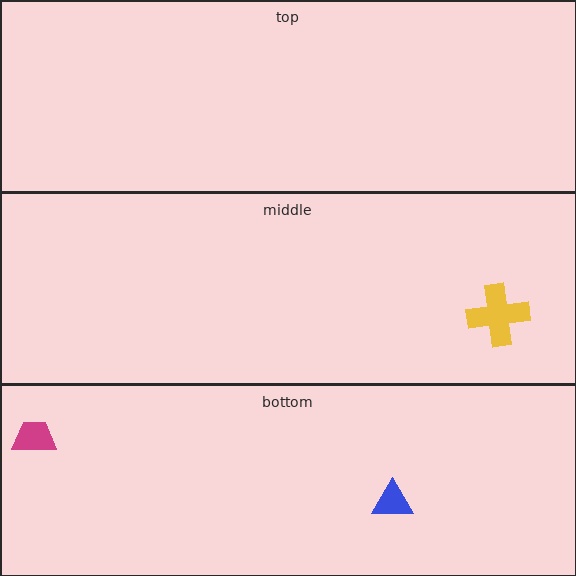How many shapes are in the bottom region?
2.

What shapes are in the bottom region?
The magenta trapezoid, the blue triangle.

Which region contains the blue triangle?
The bottom region.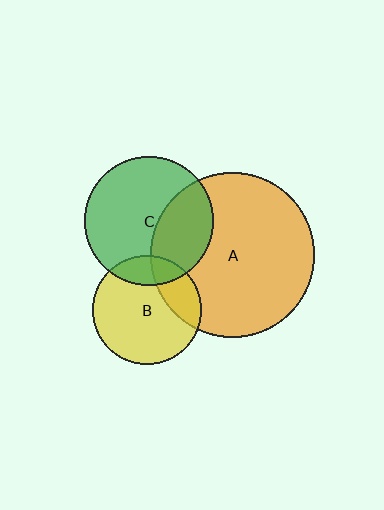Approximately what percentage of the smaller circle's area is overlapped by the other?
Approximately 15%.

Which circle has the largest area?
Circle A (orange).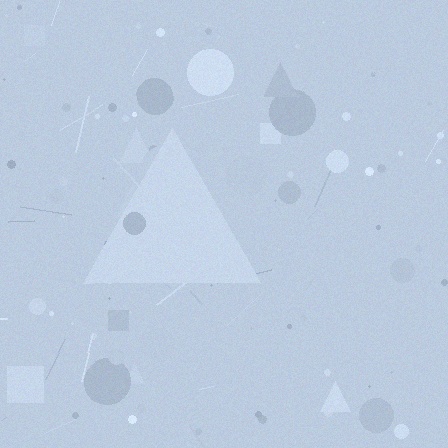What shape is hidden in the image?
A triangle is hidden in the image.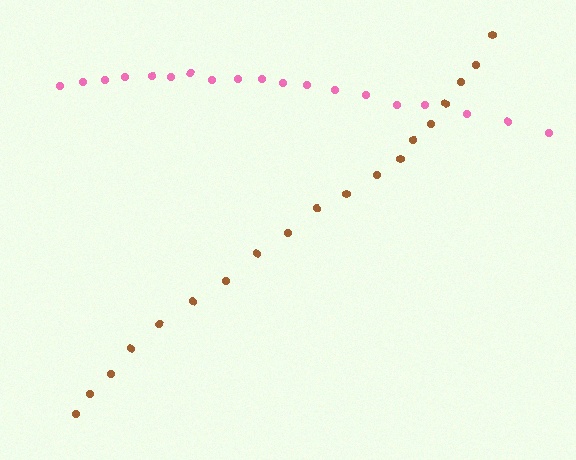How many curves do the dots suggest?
There are 2 distinct paths.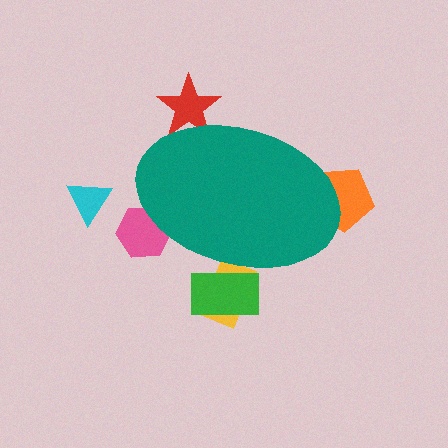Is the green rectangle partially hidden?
Yes, the green rectangle is partially hidden behind the teal ellipse.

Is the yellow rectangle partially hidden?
Yes, the yellow rectangle is partially hidden behind the teal ellipse.